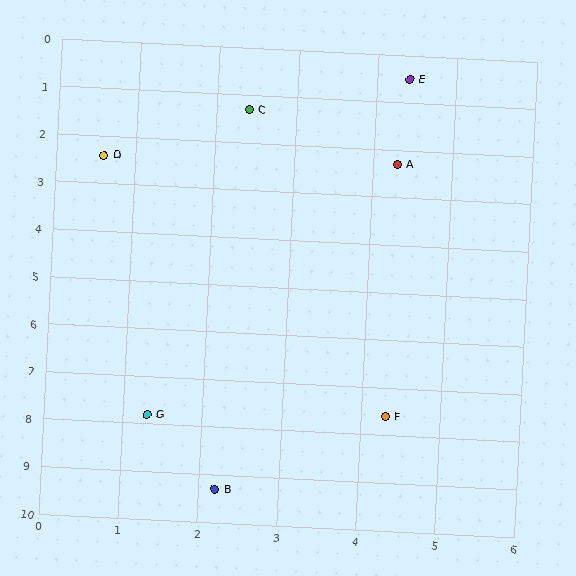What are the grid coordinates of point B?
Point B is at approximately (2.2, 9.3).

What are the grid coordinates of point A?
Point A is at approximately (4.3, 2.3).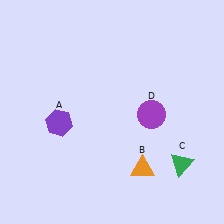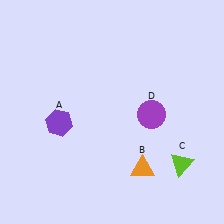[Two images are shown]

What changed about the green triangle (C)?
In Image 1, C is green. In Image 2, it changed to lime.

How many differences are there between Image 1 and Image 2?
There is 1 difference between the two images.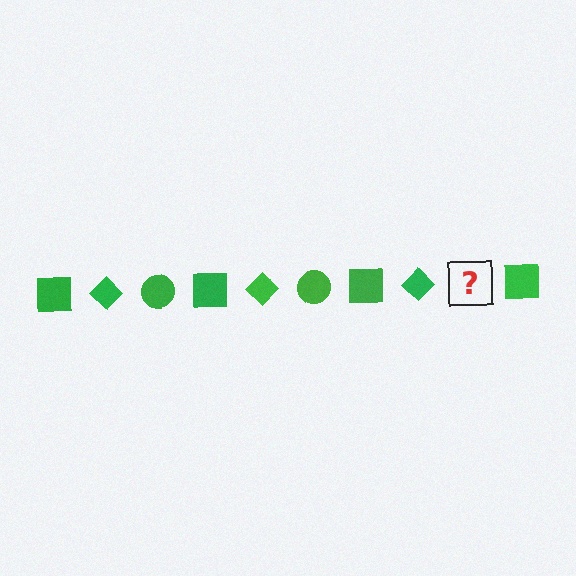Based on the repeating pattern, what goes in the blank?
The blank should be a green circle.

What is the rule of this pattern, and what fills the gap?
The rule is that the pattern cycles through square, diamond, circle shapes in green. The gap should be filled with a green circle.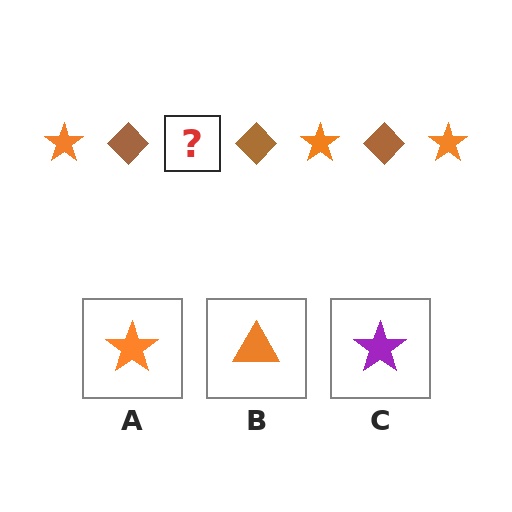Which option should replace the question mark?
Option A.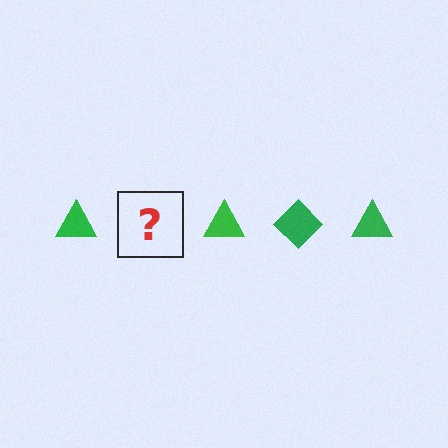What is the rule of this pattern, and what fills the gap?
The rule is that the pattern cycles through triangle, diamond shapes in green. The gap should be filled with a green diamond.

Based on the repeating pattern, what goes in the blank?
The blank should be a green diamond.